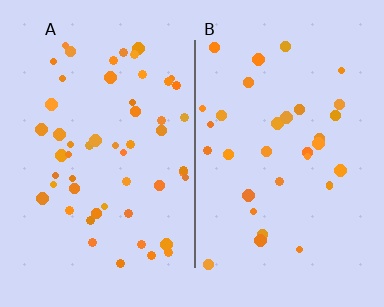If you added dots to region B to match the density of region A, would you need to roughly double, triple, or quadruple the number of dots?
Approximately double.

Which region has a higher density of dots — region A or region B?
A (the left).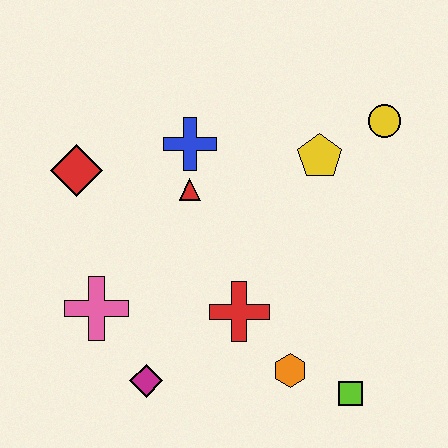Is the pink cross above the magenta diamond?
Yes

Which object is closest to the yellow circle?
The yellow pentagon is closest to the yellow circle.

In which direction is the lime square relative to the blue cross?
The lime square is below the blue cross.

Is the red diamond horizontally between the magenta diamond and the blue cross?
No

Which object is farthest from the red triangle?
The lime square is farthest from the red triangle.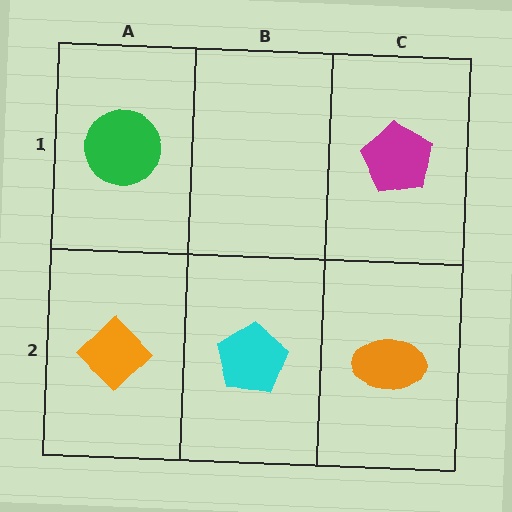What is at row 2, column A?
An orange diamond.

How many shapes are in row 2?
3 shapes.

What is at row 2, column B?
A cyan pentagon.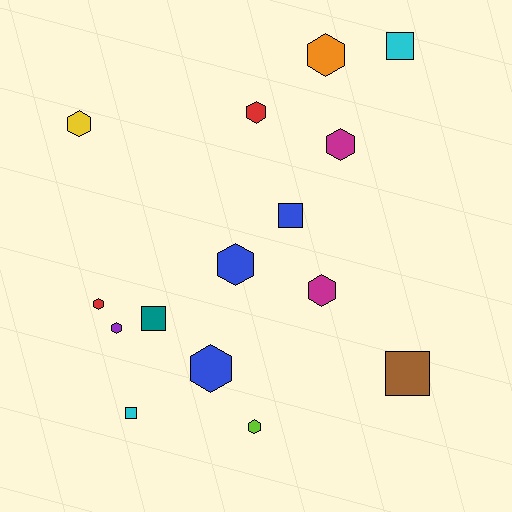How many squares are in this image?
There are 5 squares.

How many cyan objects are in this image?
There are 2 cyan objects.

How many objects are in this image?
There are 15 objects.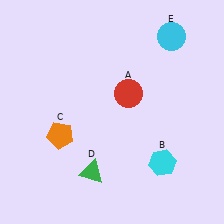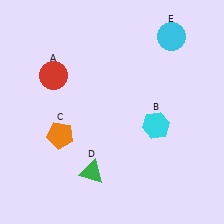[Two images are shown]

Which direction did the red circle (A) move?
The red circle (A) moved left.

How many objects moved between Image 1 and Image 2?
2 objects moved between the two images.